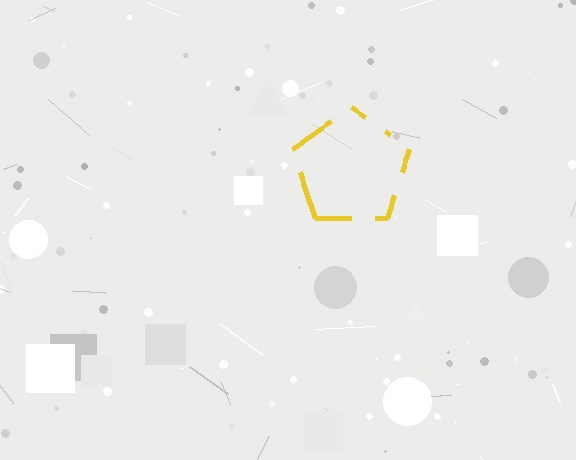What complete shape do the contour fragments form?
The contour fragments form a pentagon.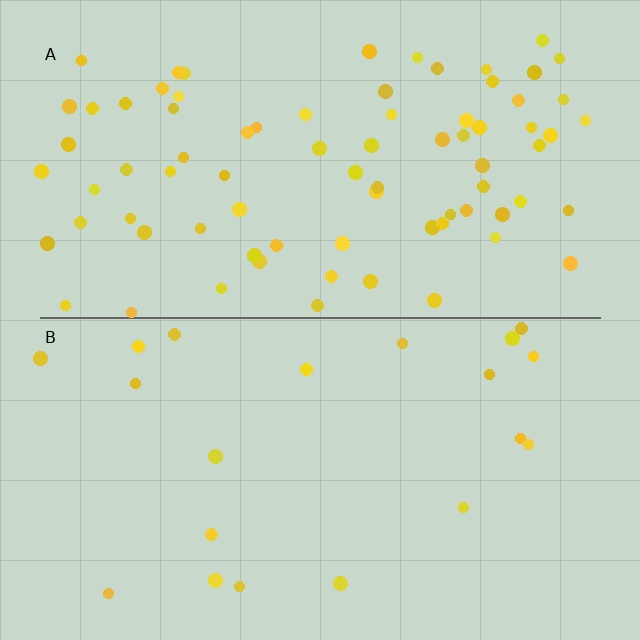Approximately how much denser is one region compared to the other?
Approximately 3.9× — region A over region B.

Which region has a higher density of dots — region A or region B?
A (the top).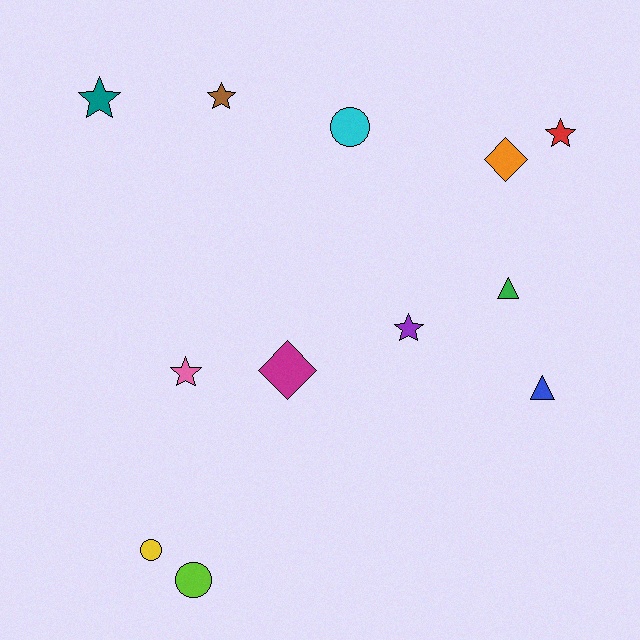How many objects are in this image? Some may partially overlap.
There are 12 objects.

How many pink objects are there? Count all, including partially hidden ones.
There is 1 pink object.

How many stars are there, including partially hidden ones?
There are 5 stars.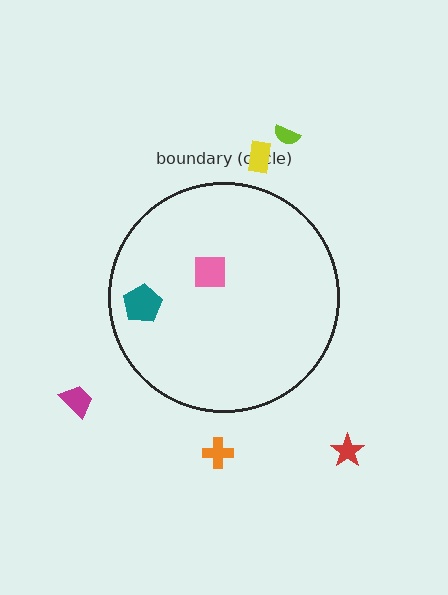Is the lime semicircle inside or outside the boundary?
Outside.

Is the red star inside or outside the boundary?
Outside.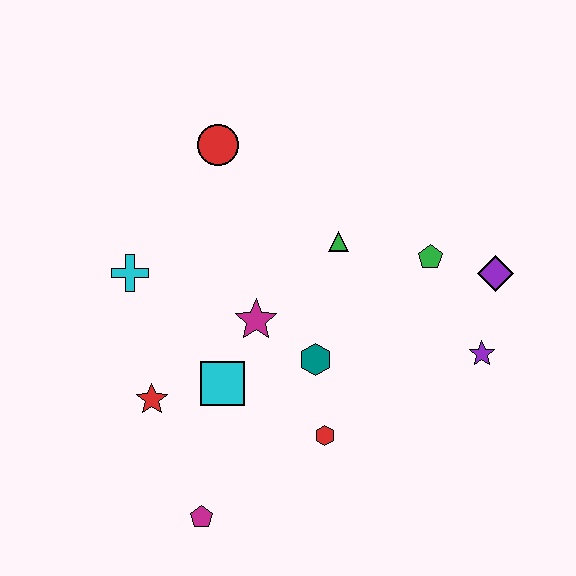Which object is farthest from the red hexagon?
The red circle is farthest from the red hexagon.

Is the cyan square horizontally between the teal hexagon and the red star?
Yes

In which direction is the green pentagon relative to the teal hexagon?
The green pentagon is to the right of the teal hexagon.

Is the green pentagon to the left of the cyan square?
No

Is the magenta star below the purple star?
No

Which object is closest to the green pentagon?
The purple diamond is closest to the green pentagon.